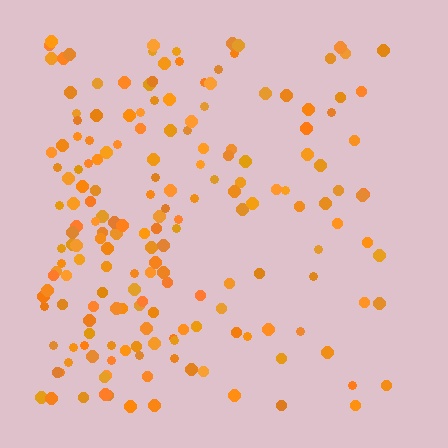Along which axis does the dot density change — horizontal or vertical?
Horizontal.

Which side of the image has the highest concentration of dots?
The left.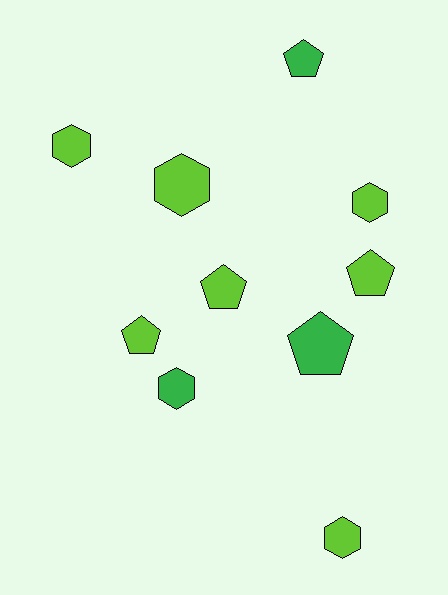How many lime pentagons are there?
There are 3 lime pentagons.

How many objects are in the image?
There are 10 objects.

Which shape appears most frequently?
Hexagon, with 5 objects.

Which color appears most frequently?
Lime, with 7 objects.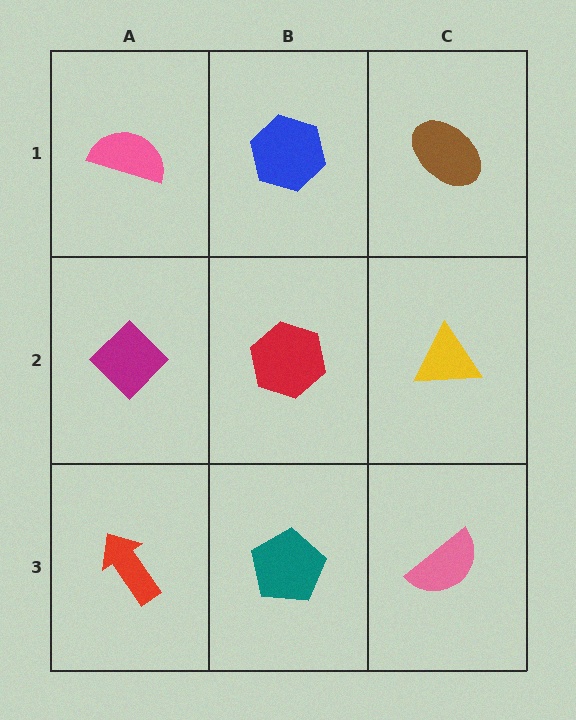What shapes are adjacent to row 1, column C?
A yellow triangle (row 2, column C), a blue hexagon (row 1, column B).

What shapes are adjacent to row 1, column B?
A red hexagon (row 2, column B), a pink semicircle (row 1, column A), a brown ellipse (row 1, column C).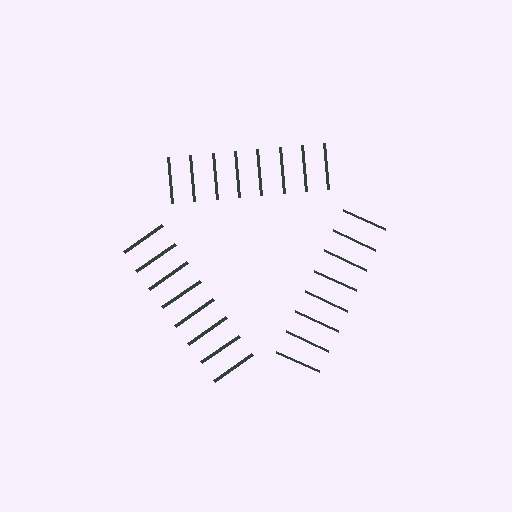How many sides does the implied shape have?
3 sides — the line-ends trace a triangle.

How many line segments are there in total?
24 — 8 along each of the 3 edges.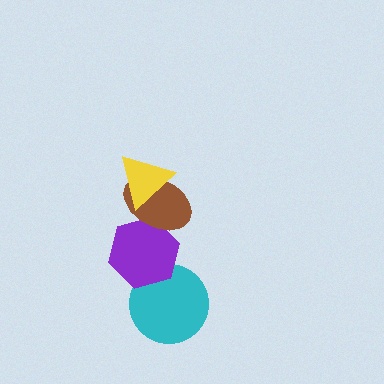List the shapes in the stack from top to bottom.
From top to bottom: the yellow triangle, the brown ellipse, the purple hexagon, the cyan circle.